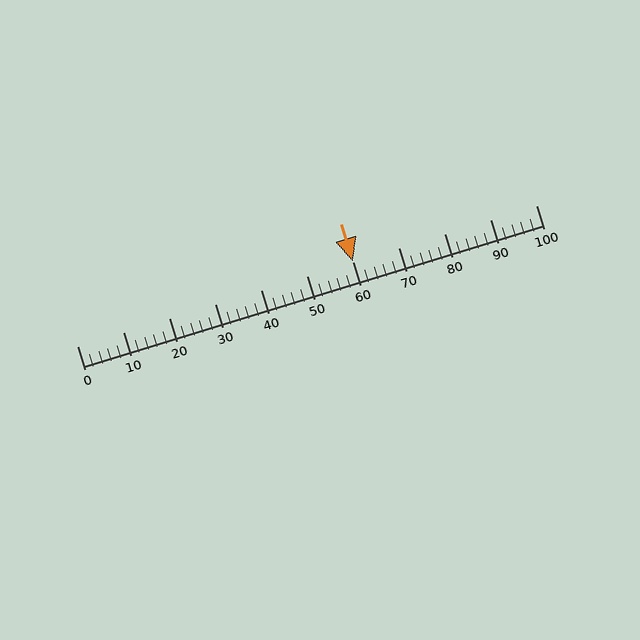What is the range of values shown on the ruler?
The ruler shows values from 0 to 100.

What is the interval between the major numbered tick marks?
The major tick marks are spaced 10 units apart.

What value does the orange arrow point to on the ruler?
The orange arrow points to approximately 60.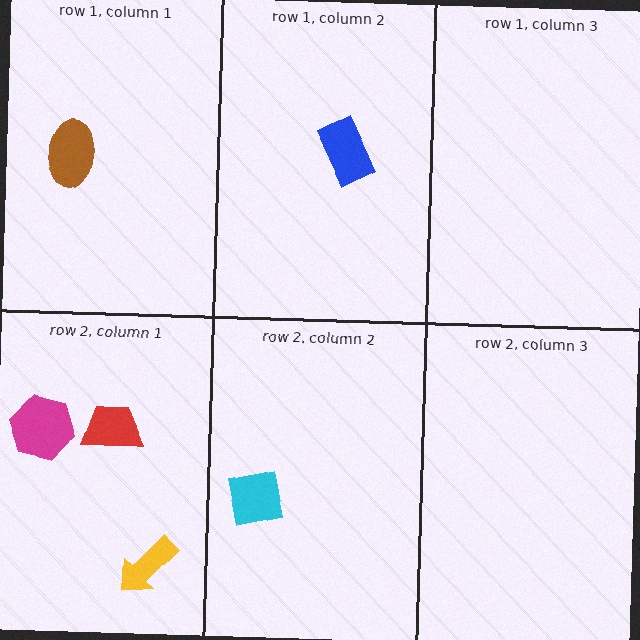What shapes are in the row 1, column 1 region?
The brown ellipse.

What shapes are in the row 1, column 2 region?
The blue rectangle.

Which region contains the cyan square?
The row 2, column 2 region.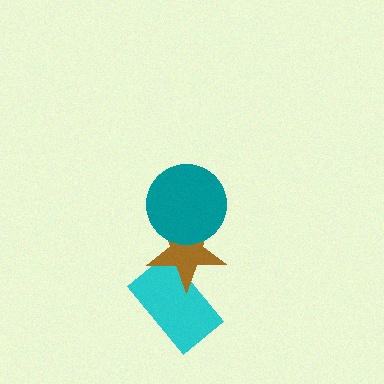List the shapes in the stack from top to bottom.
From top to bottom: the teal circle, the brown star, the cyan rectangle.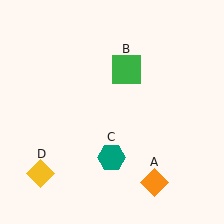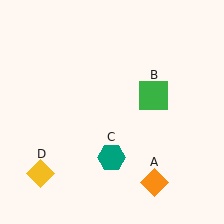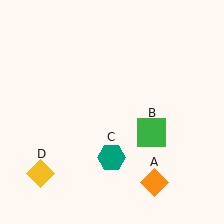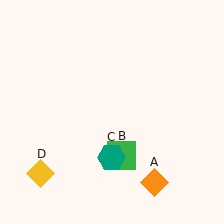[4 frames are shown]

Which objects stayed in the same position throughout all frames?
Orange diamond (object A) and teal hexagon (object C) and yellow diamond (object D) remained stationary.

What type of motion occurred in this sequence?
The green square (object B) rotated clockwise around the center of the scene.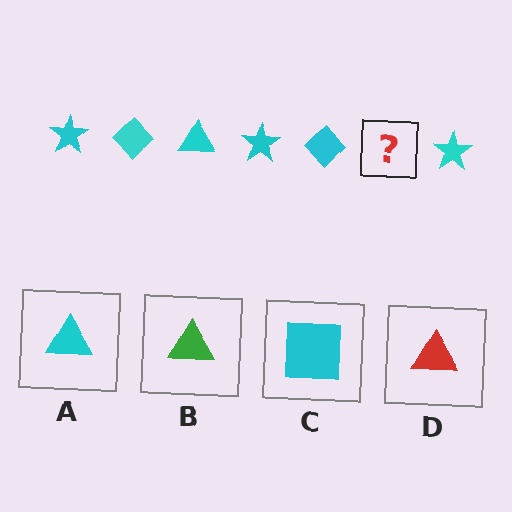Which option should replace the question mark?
Option A.